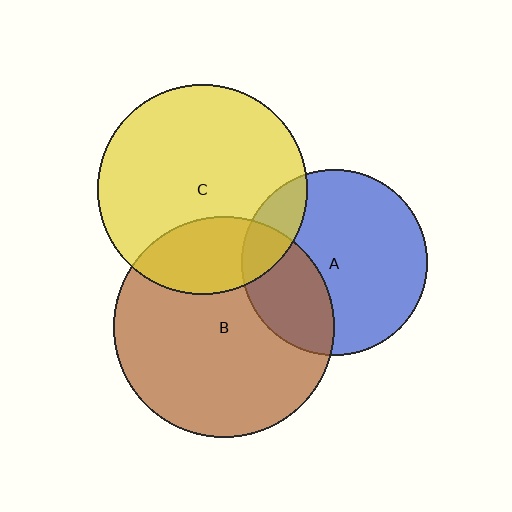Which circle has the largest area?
Circle B (brown).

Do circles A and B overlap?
Yes.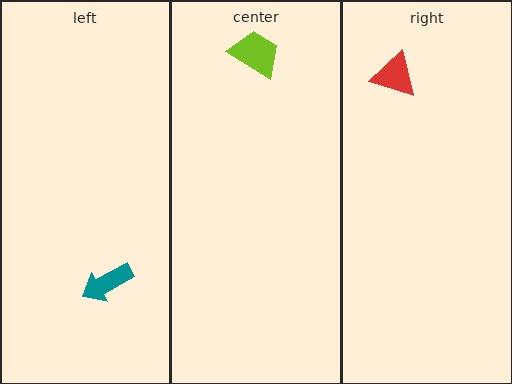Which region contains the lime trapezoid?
The center region.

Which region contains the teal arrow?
The left region.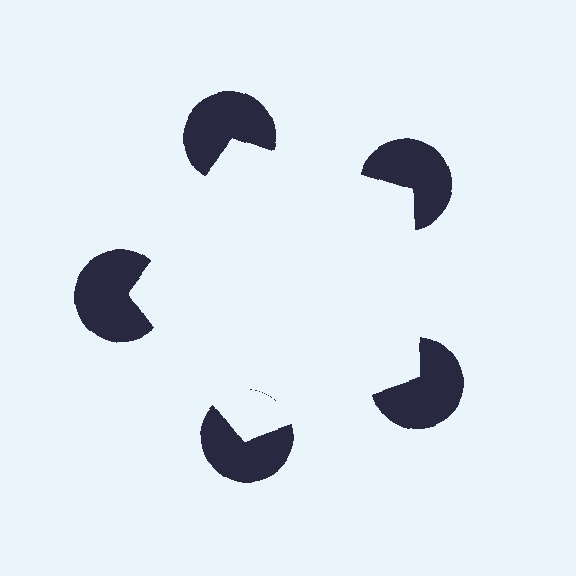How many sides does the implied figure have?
5 sides.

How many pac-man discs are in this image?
There are 5 — one at each vertex of the illusory pentagon.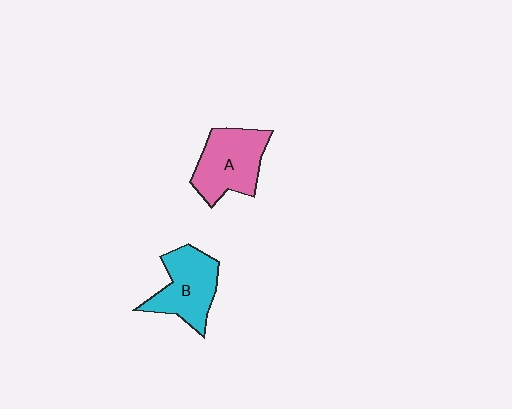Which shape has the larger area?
Shape A (pink).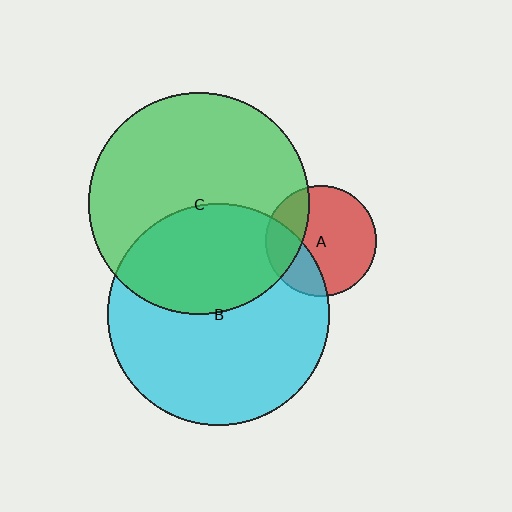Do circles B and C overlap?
Yes.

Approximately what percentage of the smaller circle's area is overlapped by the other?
Approximately 40%.